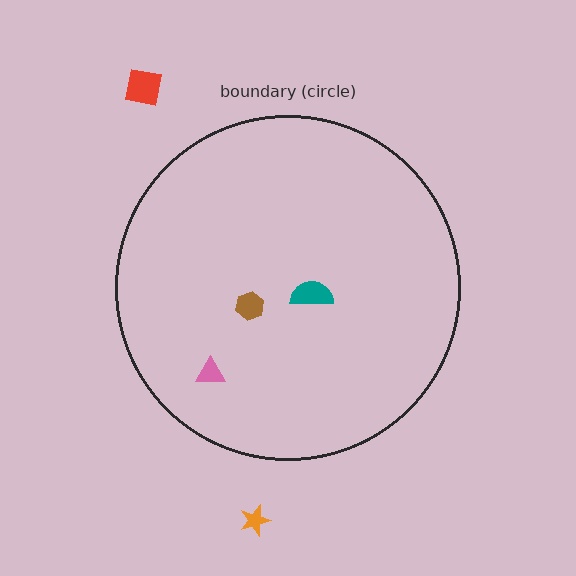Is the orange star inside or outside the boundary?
Outside.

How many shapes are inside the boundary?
3 inside, 2 outside.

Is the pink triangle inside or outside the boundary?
Inside.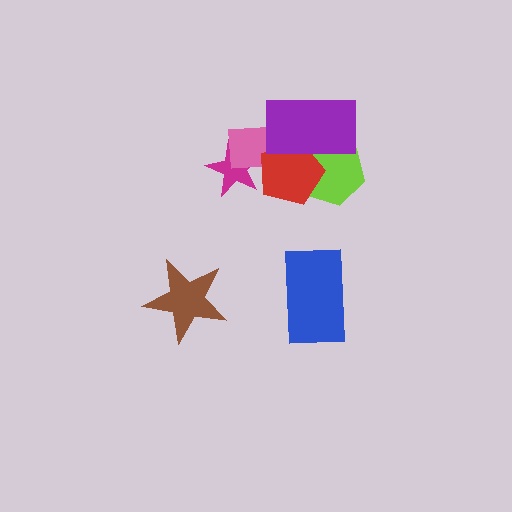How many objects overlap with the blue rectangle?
0 objects overlap with the blue rectangle.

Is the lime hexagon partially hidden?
Yes, it is partially covered by another shape.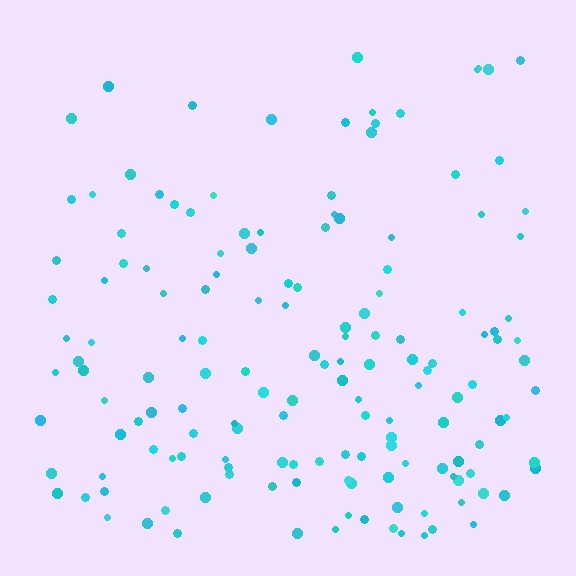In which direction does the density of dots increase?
From top to bottom, with the bottom side densest.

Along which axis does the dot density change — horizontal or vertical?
Vertical.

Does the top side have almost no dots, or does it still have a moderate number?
Still a moderate number, just noticeably fewer than the bottom.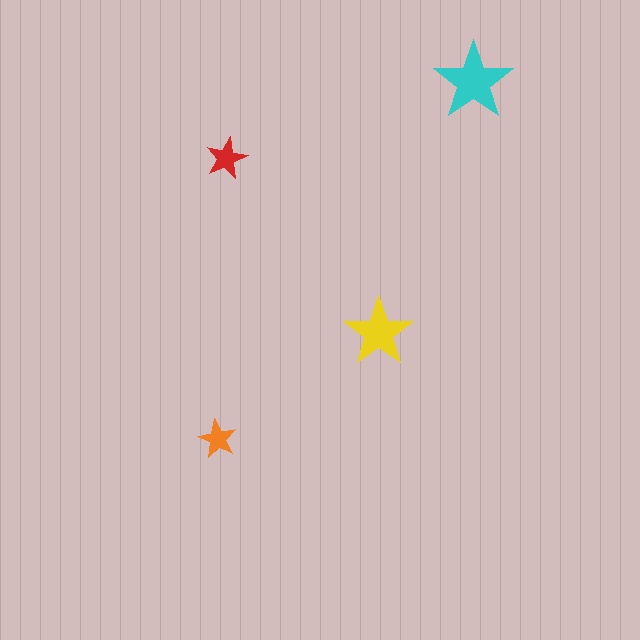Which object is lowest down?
The orange star is bottommost.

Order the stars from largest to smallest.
the cyan one, the yellow one, the red one, the orange one.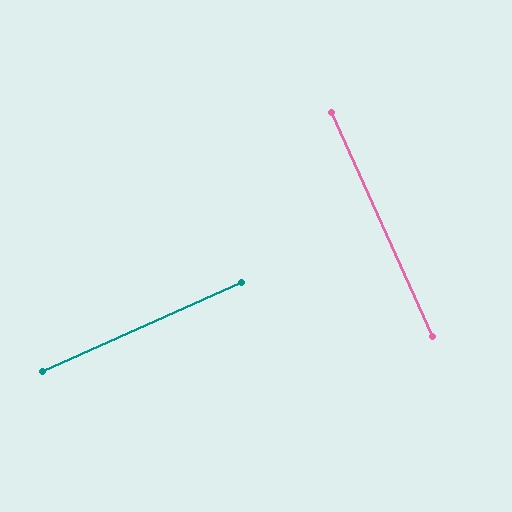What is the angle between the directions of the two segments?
Approximately 90 degrees.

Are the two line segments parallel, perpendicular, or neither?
Perpendicular — they meet at approximately 90°.